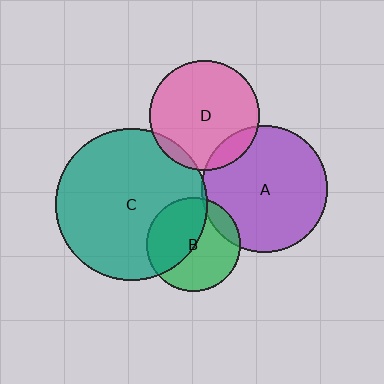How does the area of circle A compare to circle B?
Approximately 1.8 times.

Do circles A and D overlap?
Yes.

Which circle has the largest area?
Circle C (teal).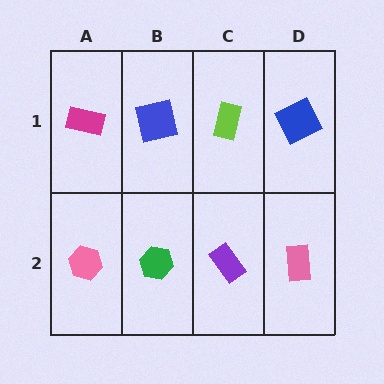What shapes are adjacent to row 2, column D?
A blue square (row 1, column D), a purple rectangle (row 2, column C).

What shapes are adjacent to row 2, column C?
A lime rectangle (row 1, column C), a green hexagon (row 2, column B), a pink rectangle (row 2, column D).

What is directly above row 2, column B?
A blue square.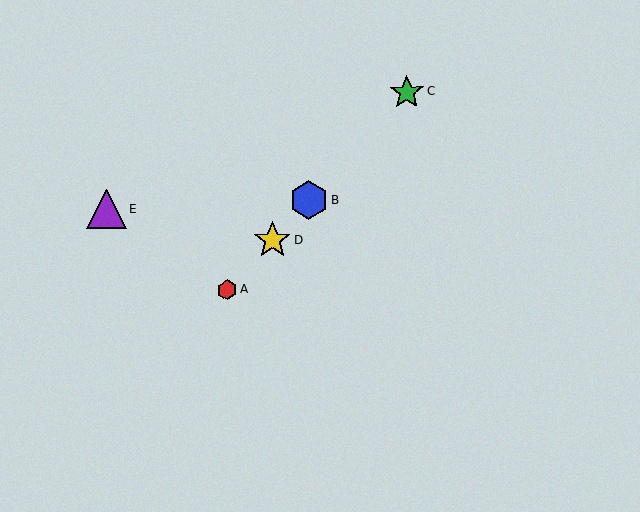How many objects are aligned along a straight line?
4 objects (A, B, C, D) are aligned along a straight line.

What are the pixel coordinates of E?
Object E is at (106, 209).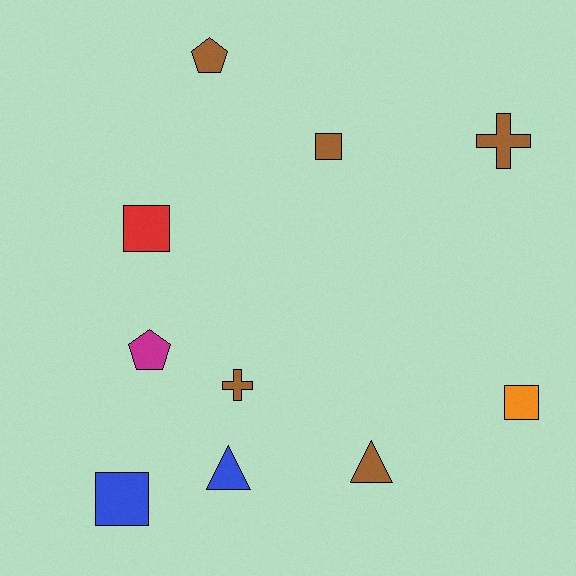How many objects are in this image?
There are 10 objects.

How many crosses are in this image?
There are 2 crosses.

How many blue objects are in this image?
There are 2 blue objects.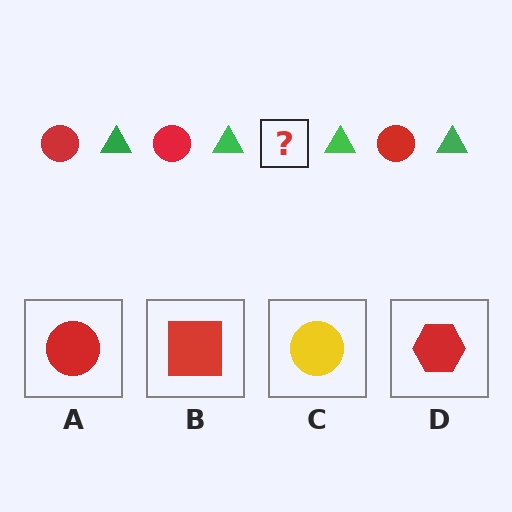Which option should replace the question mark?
Option A.